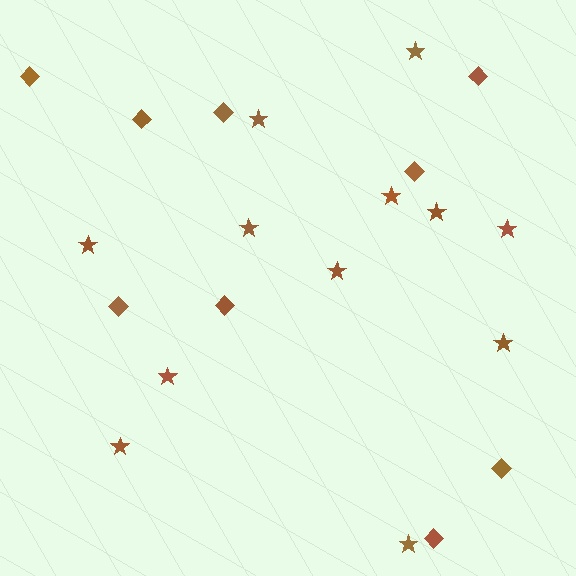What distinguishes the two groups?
There are 2 groups: one group of stars (12) and one group of diamonds (9).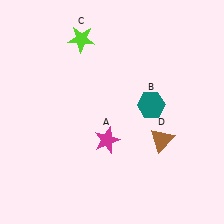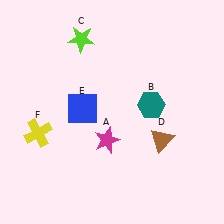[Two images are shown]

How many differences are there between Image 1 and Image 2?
There are 2 differences between the two images.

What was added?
A blue square (E), a yellow cross (F) were added in Image 2.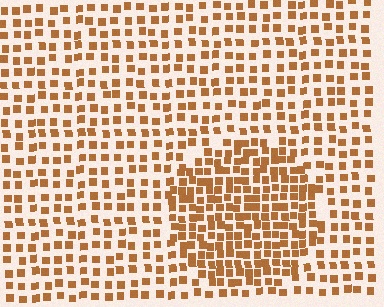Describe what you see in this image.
The image contains small brown elements arranged at two different densities. A circle-shaped region is visible where the elements are more densely packed than the surrounding area.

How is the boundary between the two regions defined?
The boundary is defined by a change in element density (approximately 1.8x ratio). All elements are the same color, size, and shape.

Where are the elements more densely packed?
The elements are more densely packed inside the circle boundary.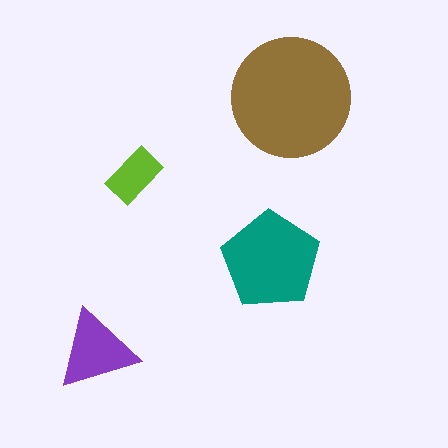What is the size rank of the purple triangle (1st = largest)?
3rd.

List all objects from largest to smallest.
The brown circle, the teal pentagon, the purple triangle, the lime rectangle.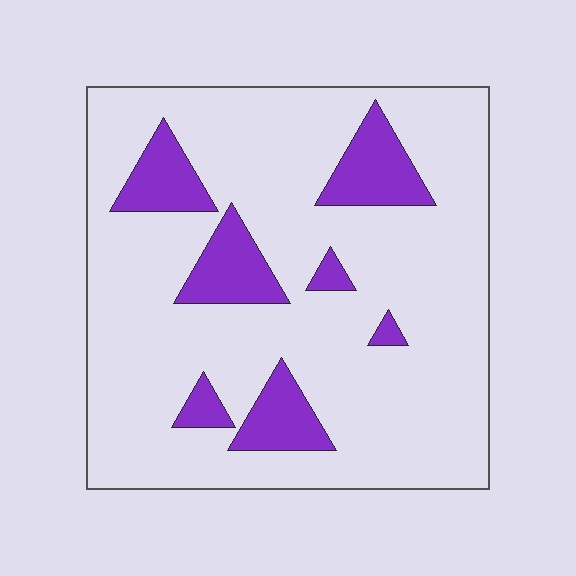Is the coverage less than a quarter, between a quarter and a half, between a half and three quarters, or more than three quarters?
Less than a quarter.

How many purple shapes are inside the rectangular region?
7.